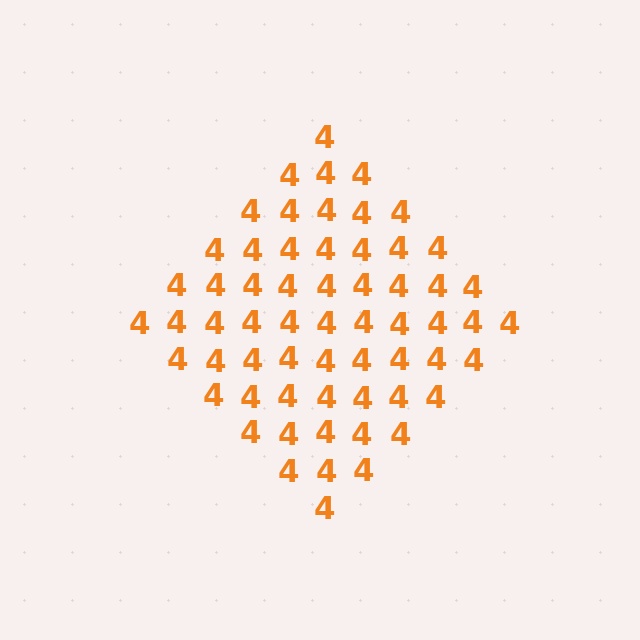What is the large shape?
The large shape is a diamond.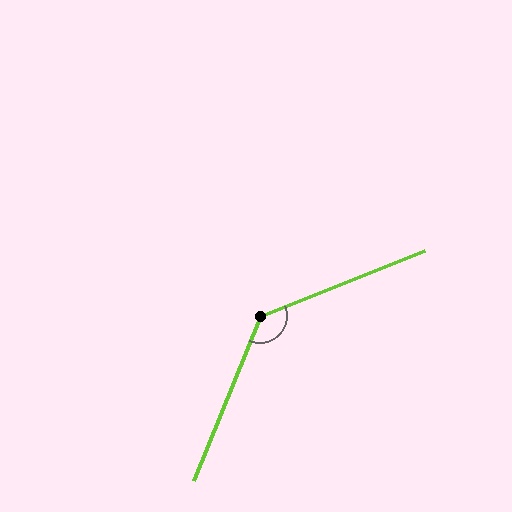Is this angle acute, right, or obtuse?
It is obtuse.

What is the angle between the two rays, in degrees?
Approximately 134 degrees.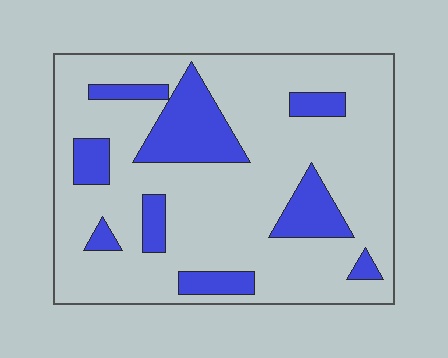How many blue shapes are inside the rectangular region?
9.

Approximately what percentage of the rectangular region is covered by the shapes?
Approximately 20%.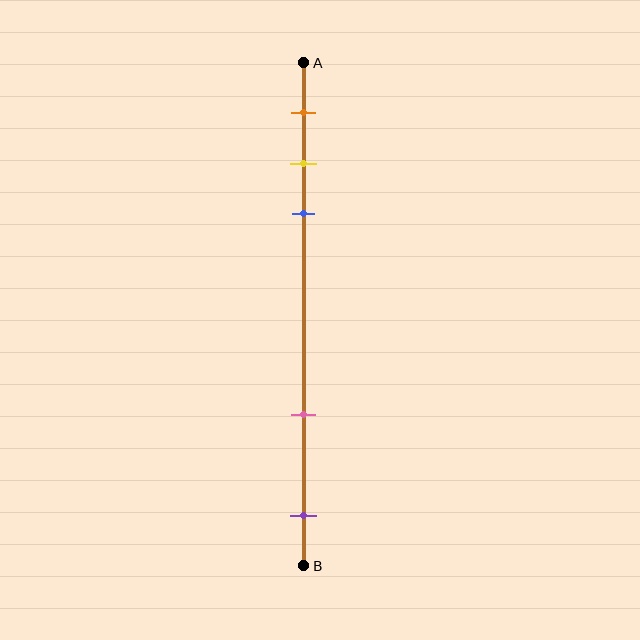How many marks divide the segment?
There are 5 marks dividing the segment.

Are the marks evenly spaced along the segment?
No, the marks are not evenly spaced.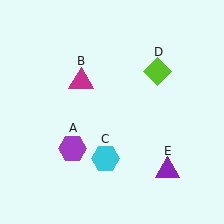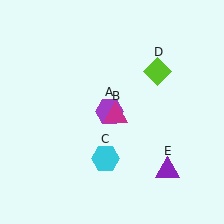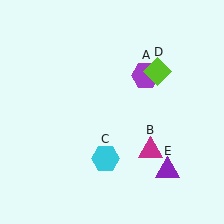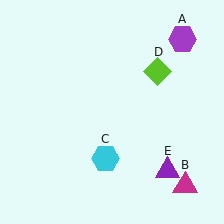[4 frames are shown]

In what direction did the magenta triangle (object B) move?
The magenta triangle (object B) moved down and to the right.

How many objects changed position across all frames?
2 objects changed position: purple hexagon (object A), magenta triangle (object B).